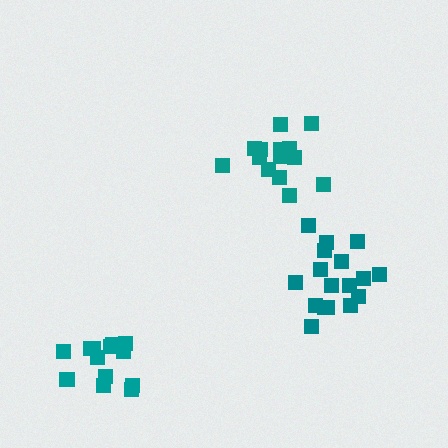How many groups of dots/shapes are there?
There are 3 groups.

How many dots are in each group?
Group 1: 14 dots, Group 2: 17 dots, Group 3: 14 dots (45 total).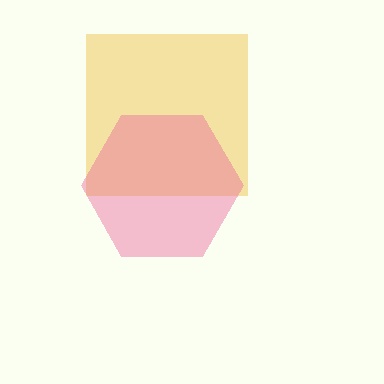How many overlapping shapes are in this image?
There are 2 overlapping shapes in the image.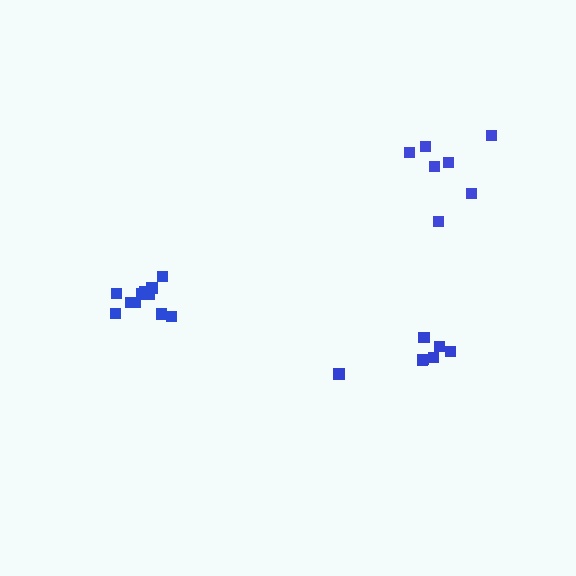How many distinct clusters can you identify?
There are 3 distinct clusters.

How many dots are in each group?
Group 1: 7 dots, Group 2: 11 dots, Group 3: 7 dots (25 total).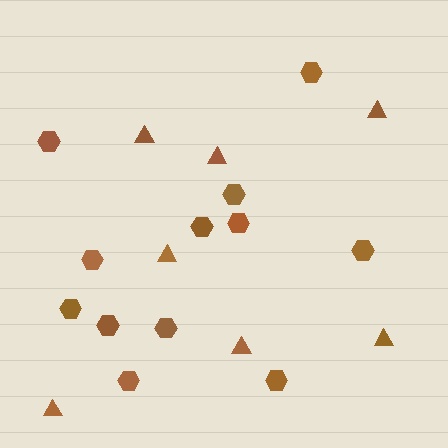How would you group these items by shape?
There are 2 groups: one group of triangles (7) and one group of hexagons (12).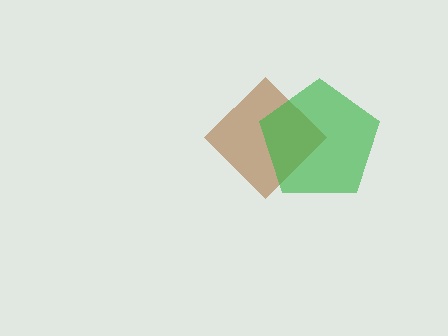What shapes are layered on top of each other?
The layered shapes are: a brown diamond, a green pentagon.